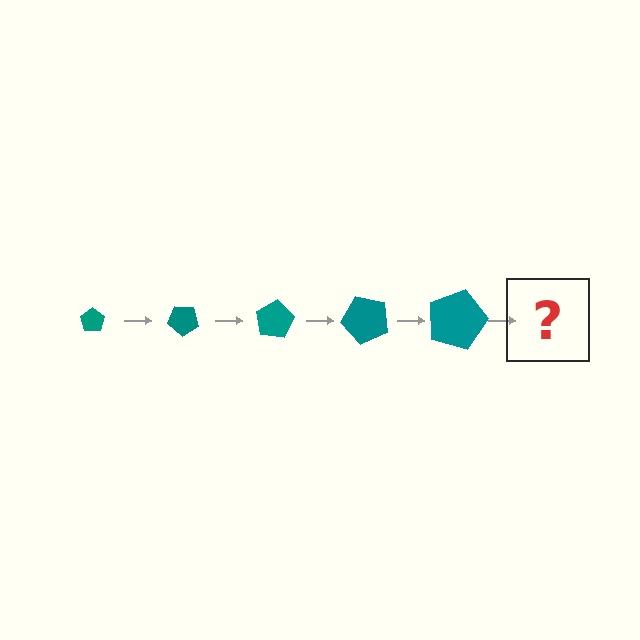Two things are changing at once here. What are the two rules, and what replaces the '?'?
The two rules are that the pentagon grows larger each step and it rotates 40 degrees each step. The '?' should be a pentagon, larger than the previous one and rotated 200 degrees from the start.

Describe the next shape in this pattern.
It should be a pentagon, larger than the previous one and rotated 200 degrees from the start.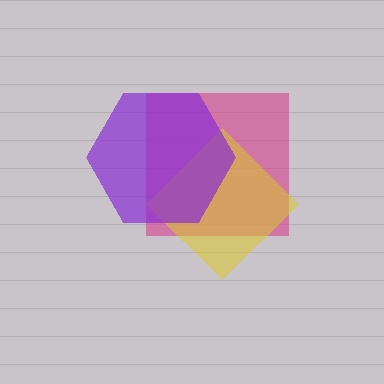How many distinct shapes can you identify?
There are 3 distinct shapes: a magenta square, a yellow diamond, a purple hexagon.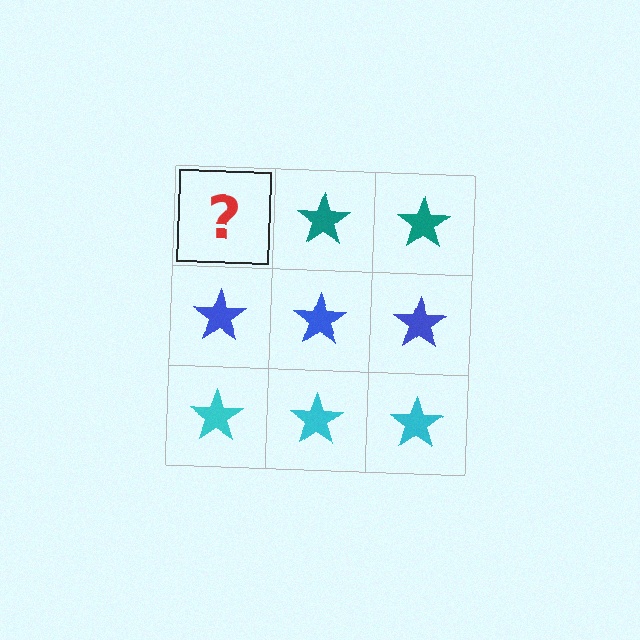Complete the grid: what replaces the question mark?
The question mark should be replaced with a teal star.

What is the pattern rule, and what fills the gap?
The rule is that each row has a consistent color. The gap should be filled with a teal star.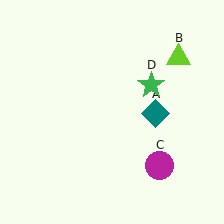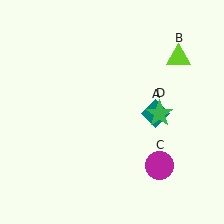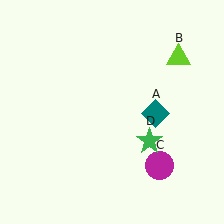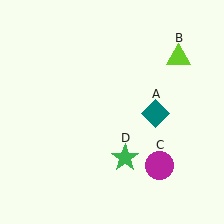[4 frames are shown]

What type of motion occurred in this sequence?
The green star (object D) rotated clockwise around the center of the scene.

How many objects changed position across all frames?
1 object changed position: green star (object D).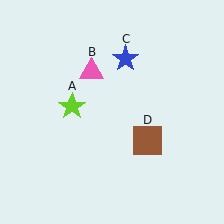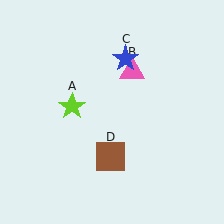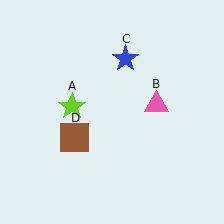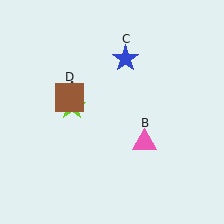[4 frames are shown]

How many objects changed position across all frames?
2 objects changed position: pink triangle (object B), brown square (object D).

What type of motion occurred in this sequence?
The pink triangle (object B), brown square (object D) rotated clockwise around the center of the scene.